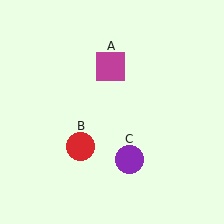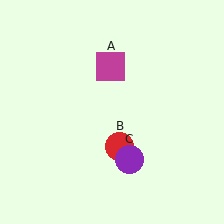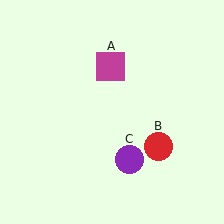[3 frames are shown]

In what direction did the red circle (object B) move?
The red circle (object B) moved right.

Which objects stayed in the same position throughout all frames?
Magenta square (object A) and purple circle (object C) remained stationary.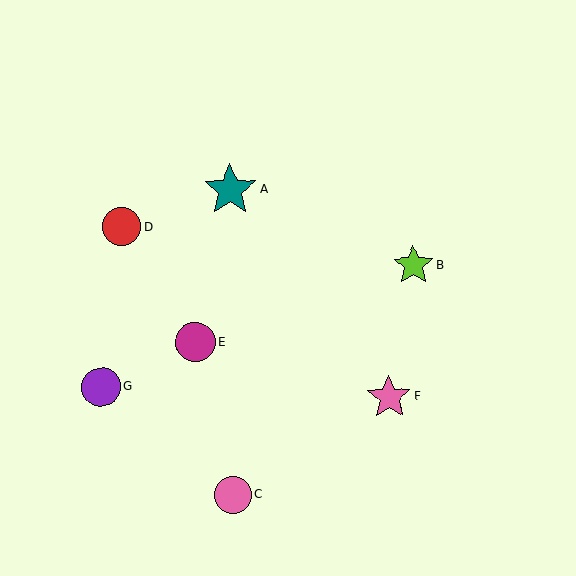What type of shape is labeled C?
Shape C is a pink circle.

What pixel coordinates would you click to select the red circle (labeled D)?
Click at (122, 227) to select the red circle D.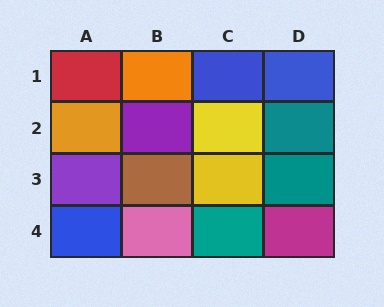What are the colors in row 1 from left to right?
Red, orange, blue, blue.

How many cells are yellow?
2 cells are yellow.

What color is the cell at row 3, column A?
Purple.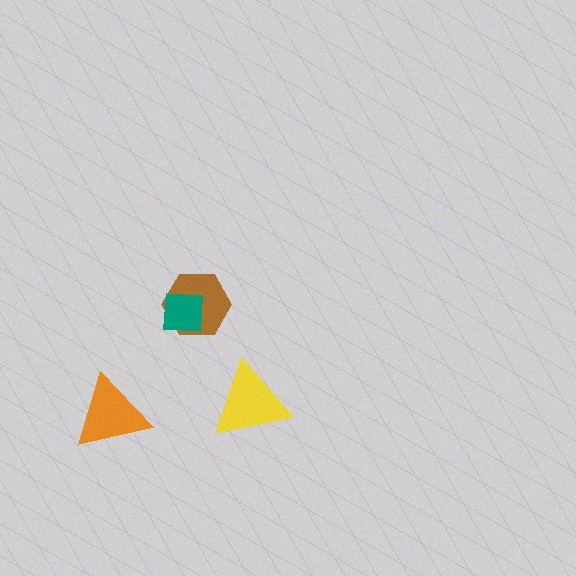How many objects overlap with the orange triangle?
0 objects overlap with the orange triangle.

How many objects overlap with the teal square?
1 object overlaps with the teal square.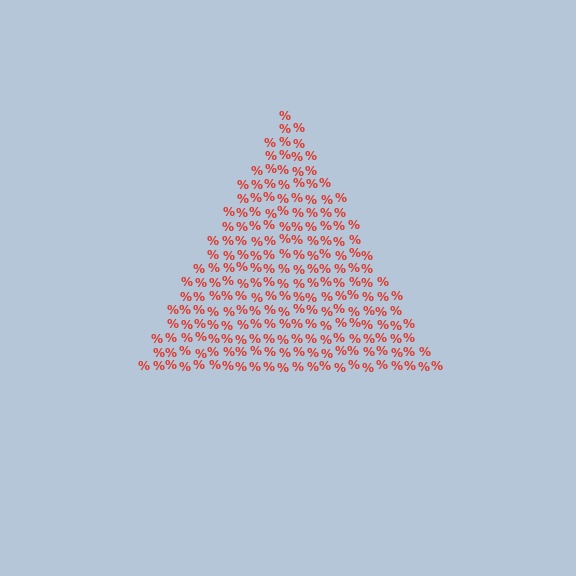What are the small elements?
The small elements are percent signs.